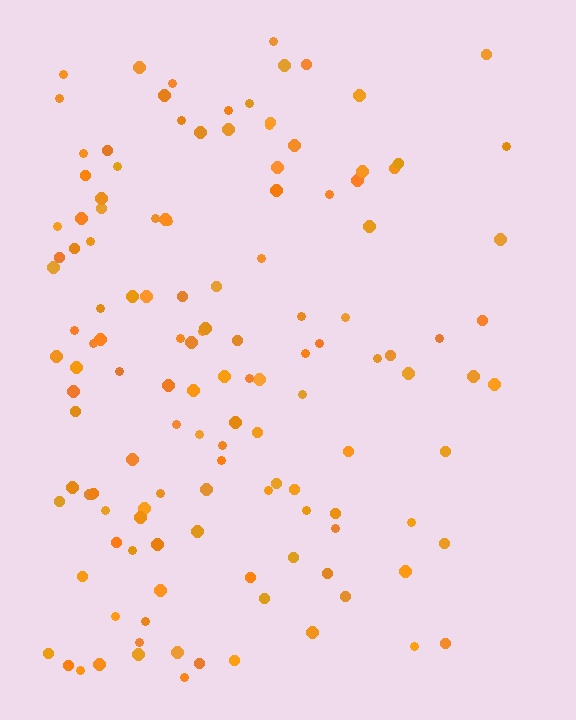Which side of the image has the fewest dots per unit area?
The right.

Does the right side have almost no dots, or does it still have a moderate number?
Still a moderate number, just noticeably fewer than the left.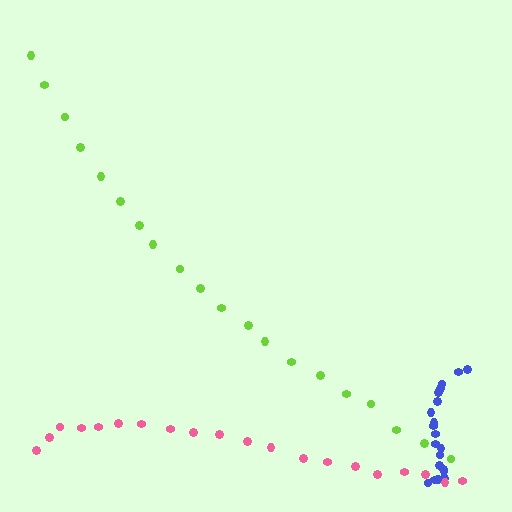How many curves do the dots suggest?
There are 3 distinct paths.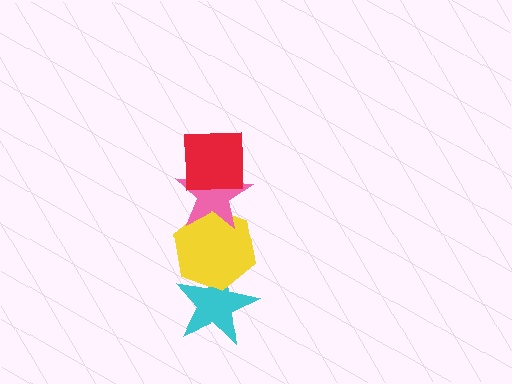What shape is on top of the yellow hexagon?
The pink star is on top of the yellow hexagon.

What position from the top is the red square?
The red square is 1st from the top.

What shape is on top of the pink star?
The red square is on top of the pink star.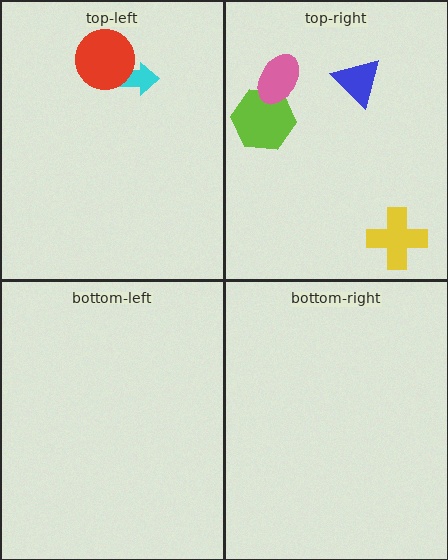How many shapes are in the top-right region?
4.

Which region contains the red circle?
The top-left region.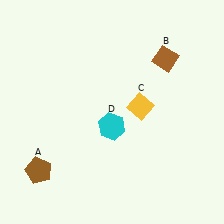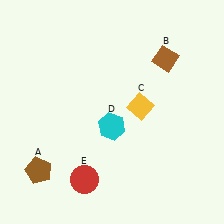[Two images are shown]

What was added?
A red circle (E) was added in Image 2.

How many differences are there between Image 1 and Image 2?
There is 1 difference between the two images.